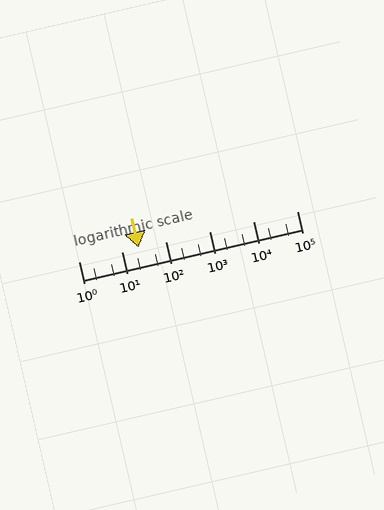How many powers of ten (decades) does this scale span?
The scale spans 5 decades, from 1 to 100000.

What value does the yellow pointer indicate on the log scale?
The pointer indicates approximately 23.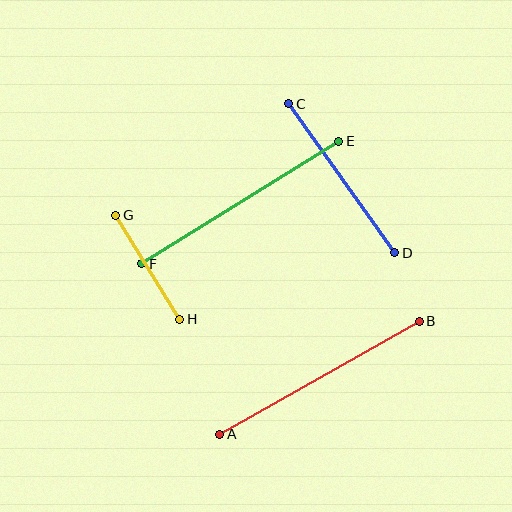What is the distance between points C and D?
The distance is approximately 183 pixels.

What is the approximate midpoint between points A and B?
The midpoint is at approximately (320, 378) pixels.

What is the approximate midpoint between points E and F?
The midpoint is at approximately (240, 203) pixels.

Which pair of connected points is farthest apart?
Points E and F are farthest apart.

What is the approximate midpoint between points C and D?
The midpoint is at approximately (342, 178) pixels.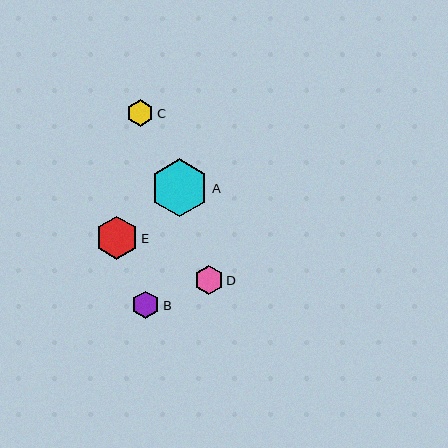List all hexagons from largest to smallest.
From largest to smallest: A, E, D, B, C.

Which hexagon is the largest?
Hexagon A is the largest with a size of approximately 58 pixels.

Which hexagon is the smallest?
Hexagon C is the smallest with a size of approximately 27 pixels.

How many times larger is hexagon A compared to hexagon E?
Hexagon A is approximately 1.3 times the size of hexagon E.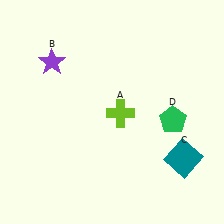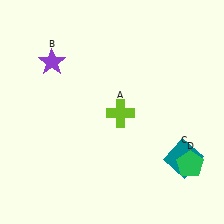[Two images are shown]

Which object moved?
The green pentagon (D) moved down.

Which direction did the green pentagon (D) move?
The green pentagon (D) moved down.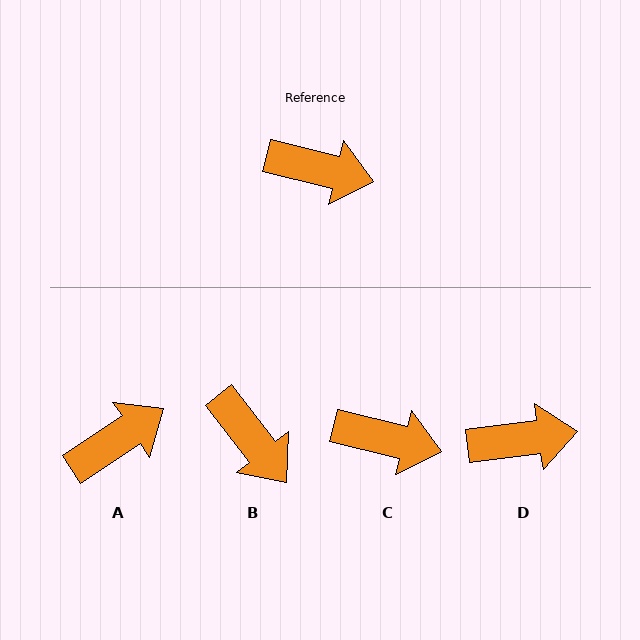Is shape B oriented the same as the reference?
No, it is off by about 39 degrees.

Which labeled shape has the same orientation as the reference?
C.